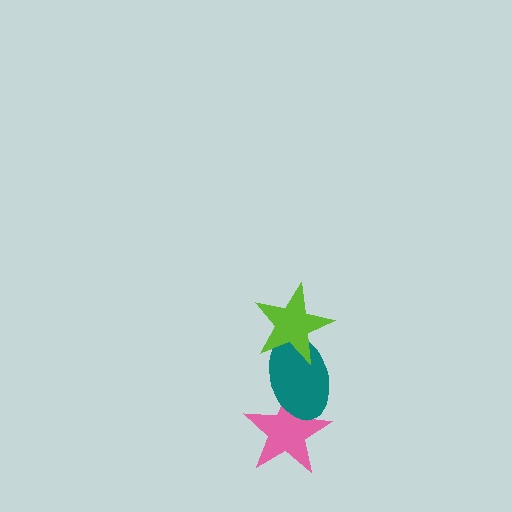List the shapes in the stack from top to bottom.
From top to bottom: the lime star, the teal ellipse, the pink star.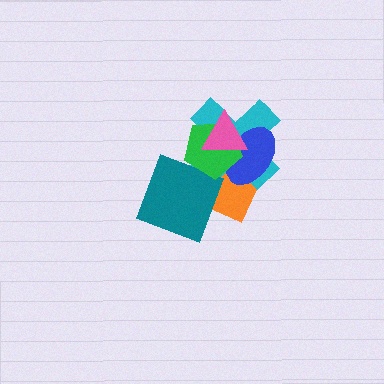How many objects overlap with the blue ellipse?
4 objects overlap with the blue ellipse.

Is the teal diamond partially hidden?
Yes, it is partially covered by another shape.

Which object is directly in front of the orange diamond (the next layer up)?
The cyan cross is directly in front of the orange diamond.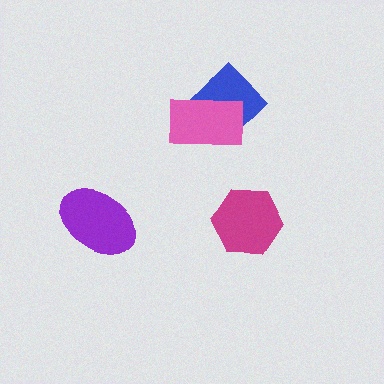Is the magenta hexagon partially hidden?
No, no other shape covers it.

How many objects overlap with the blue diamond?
1 object overlaps with the blue diamond.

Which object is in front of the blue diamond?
The pink rectangle is in front of the blue diamond.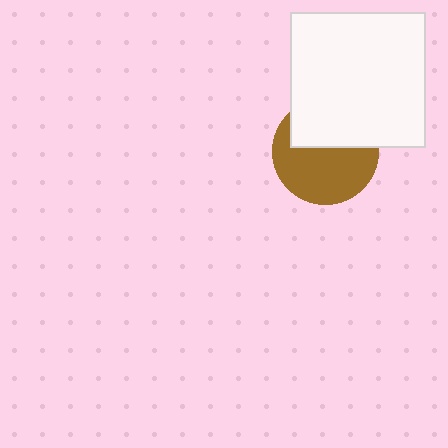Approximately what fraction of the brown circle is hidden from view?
Roughly 41% of the brown circle is hidden behind the white square.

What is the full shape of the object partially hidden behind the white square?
The partially hidden object is a brown circle.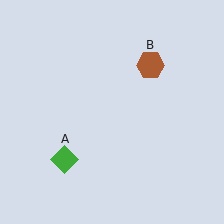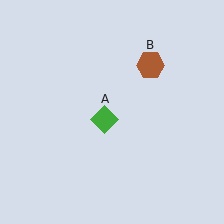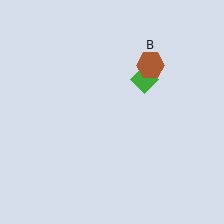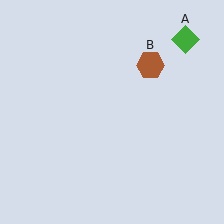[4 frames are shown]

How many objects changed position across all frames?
1 object changed position: green diamond (object A).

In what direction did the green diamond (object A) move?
The green diamond (object A) moved up and to the right.